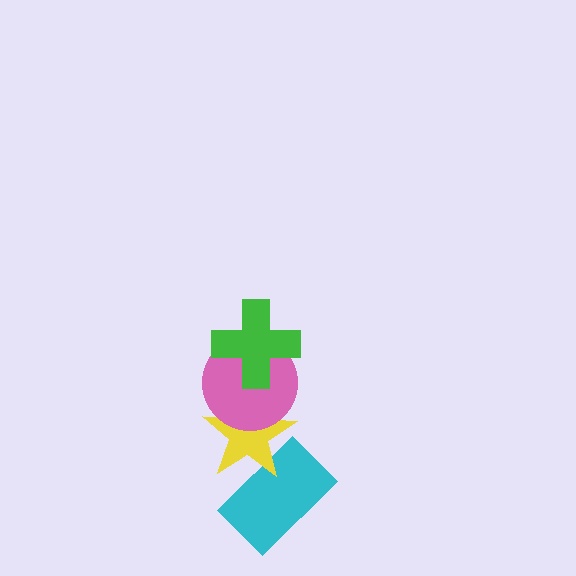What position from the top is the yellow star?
The yellow star is 3rd from the top.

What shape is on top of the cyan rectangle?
The yellow star is on top of the cyan rectangle.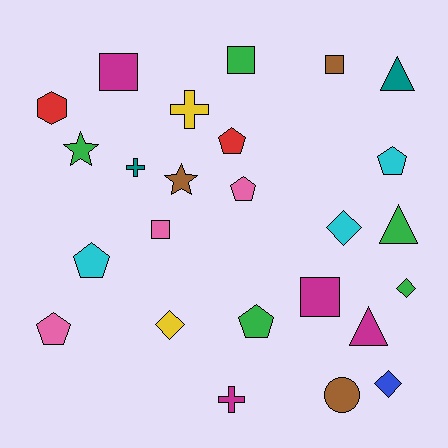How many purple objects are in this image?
There are no purple objects.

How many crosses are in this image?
There are 3 crosses.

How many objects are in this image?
There are 25 objects.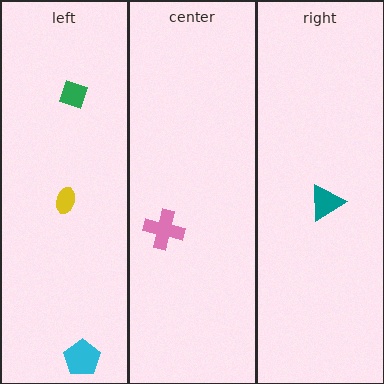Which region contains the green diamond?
The left region.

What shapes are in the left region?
The cyan pentagon, the green diamond, the yellow ellipse.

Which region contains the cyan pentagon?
The left region.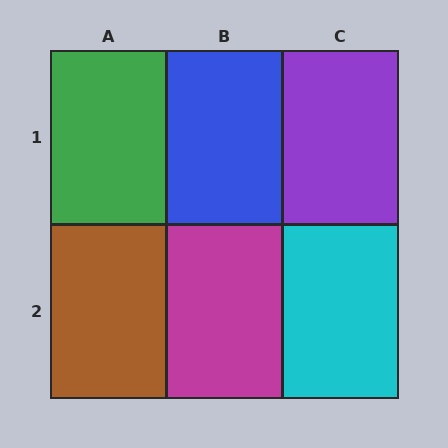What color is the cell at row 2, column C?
Cyan.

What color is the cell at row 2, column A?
Brown.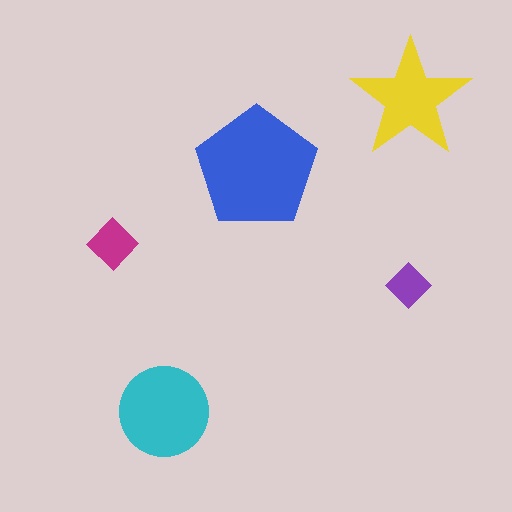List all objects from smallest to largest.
The purple diamond, the magenta diamond, the yellow star, the cyan circle, the blue pentagon.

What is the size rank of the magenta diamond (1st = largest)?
4th.